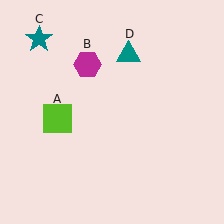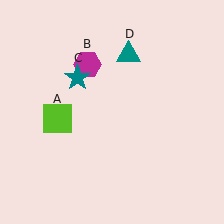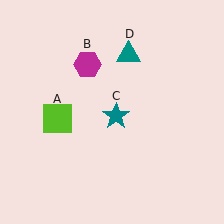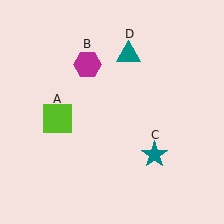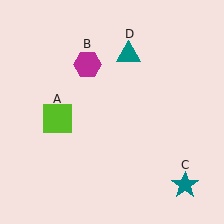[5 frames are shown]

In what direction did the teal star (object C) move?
The teal star (object C) moved down and to the right.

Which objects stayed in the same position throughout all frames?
Lime square (object A) and magenta hexagon (object B) and teal triangle (object D) remained stationary.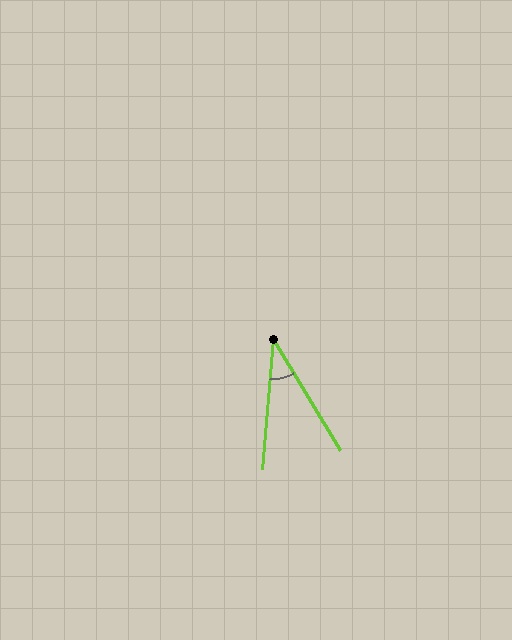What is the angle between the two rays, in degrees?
Approximately 36 degrees.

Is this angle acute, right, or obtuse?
It is acute.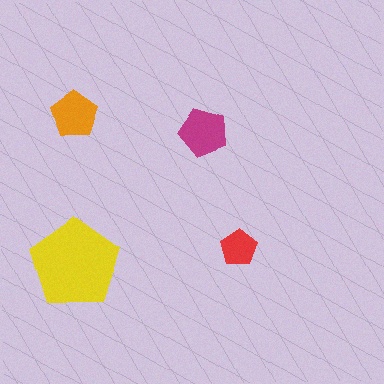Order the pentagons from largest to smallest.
the yellow one, the magenta one, the orange one, the red one.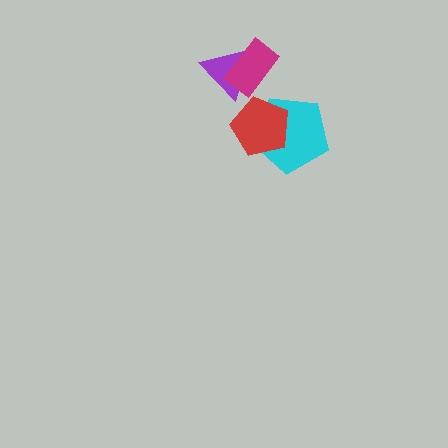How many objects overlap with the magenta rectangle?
1 object overlaps with the magenta rectangle.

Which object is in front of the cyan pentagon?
The red pentagon is in front of the cyan pentagon.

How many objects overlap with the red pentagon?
1 object overlaps with the red pentagon.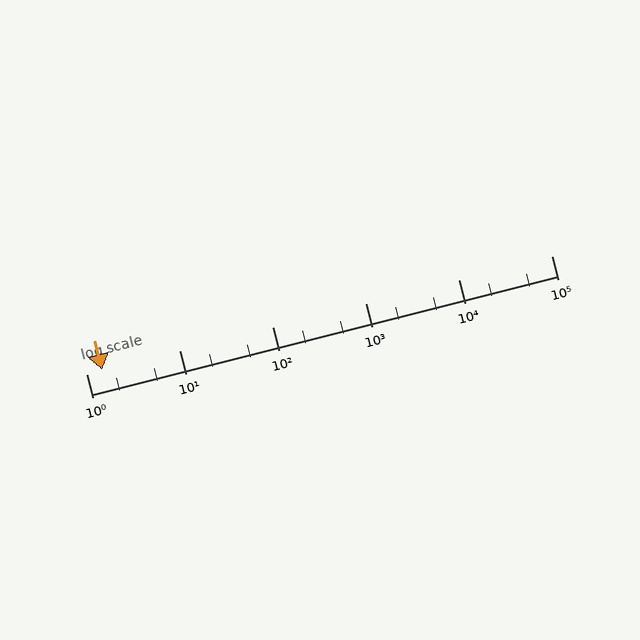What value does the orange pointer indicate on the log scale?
The pointer indicates approximately 1.5.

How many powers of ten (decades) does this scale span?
The scale spans 5 decades, from 1 to 100000.